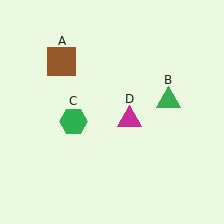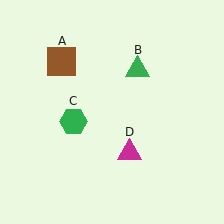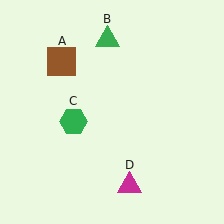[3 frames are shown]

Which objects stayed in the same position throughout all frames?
Brown square (object A) and green hexagon (object C) remained stationary.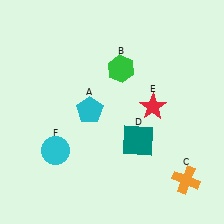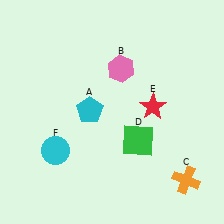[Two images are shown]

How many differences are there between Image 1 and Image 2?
There are 2 differences between the two images.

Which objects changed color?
B changed from green to pink. D changed from teal to green.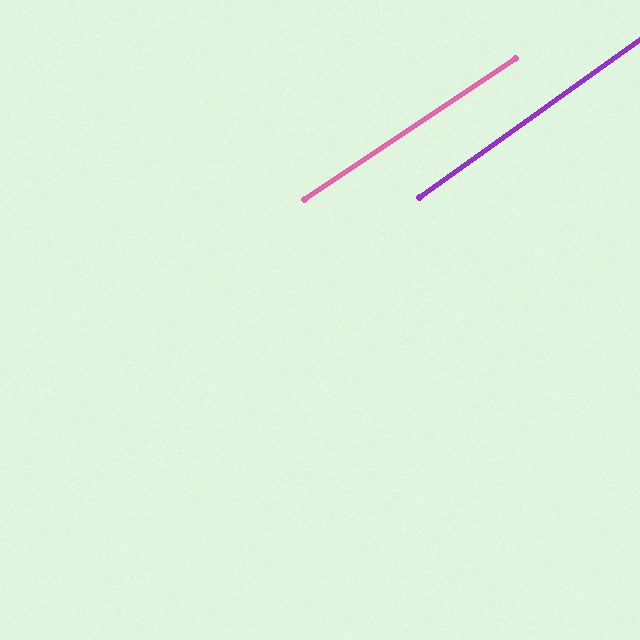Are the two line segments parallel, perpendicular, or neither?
Parallel — their directions differ by only 1.9°.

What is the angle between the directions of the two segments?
Approximately 2 degrees.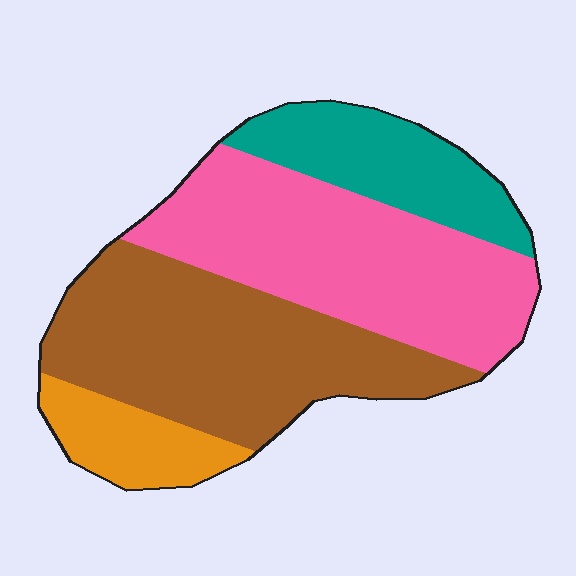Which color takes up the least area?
Orange, at roughly 10%.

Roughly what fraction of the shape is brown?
Brown covers about 35% of the shape.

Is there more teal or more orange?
Teal.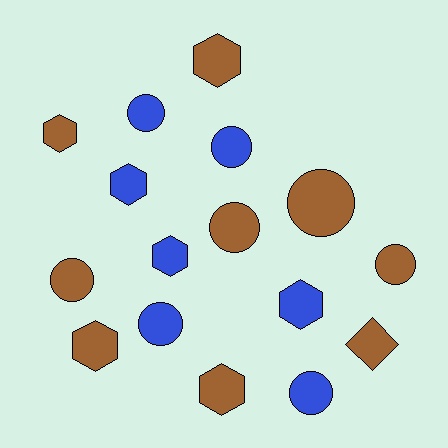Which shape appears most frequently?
Circle, with 8 objects.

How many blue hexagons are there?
There are 3 blue hexagons.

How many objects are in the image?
There are 16 objects.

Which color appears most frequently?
Brown, with 9 objects.